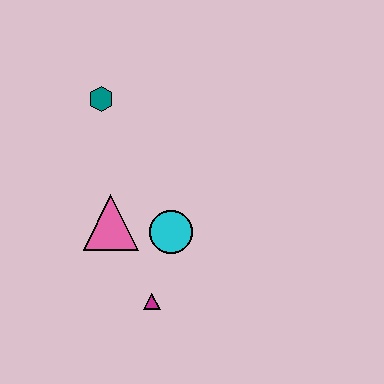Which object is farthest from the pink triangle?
The teal hexagon is farthest from the pink triangle.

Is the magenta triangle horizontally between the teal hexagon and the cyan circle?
Yes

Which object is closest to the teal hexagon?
The pink triangle is closest to the teal hexagon.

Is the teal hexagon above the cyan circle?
Yes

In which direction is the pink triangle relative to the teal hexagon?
The pink triangle is below the teal hexagon.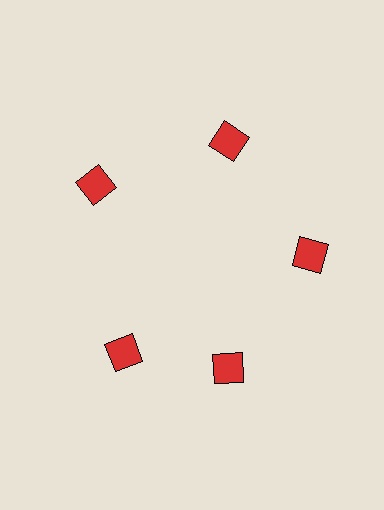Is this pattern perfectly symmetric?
No. The 5 red squares are arranged in a ring, but one element near the 8 o'clock position is rotated out of alignment along the ring, breaking the 5-fold rotational symmetry.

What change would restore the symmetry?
The symmetry would be restored by rotating it back into even spacing with its neighbors so that all 5 squares sit at equal angles and equal distance from the center.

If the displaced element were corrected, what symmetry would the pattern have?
It would have 5-fold rotational symmetry — the pattern would map onto itself every 72 degrees.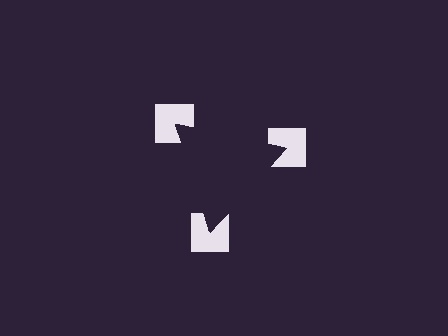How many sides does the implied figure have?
3 sides.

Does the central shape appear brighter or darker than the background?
It typically appears slightly darker than the background, even though no actual brightness change is drawn.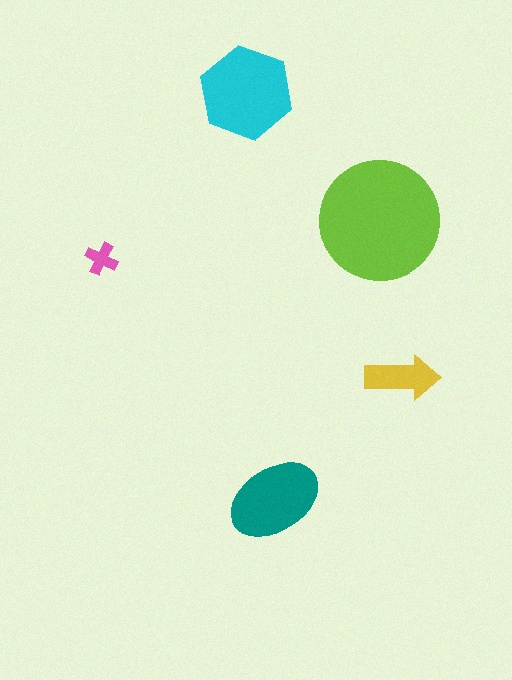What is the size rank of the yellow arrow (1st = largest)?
4th.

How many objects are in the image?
There are 5 objects in the image.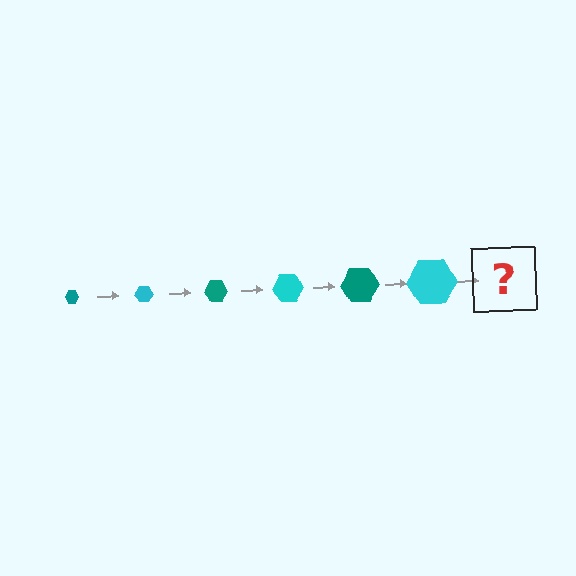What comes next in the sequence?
The next element should be a teal hexagon, larger than the previous one.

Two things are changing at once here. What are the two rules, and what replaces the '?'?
The two rules are that the hexagon grows larger each step and the color cycles through teal and cyan. The '?' should be a teal hexagon, larger than the previous one.